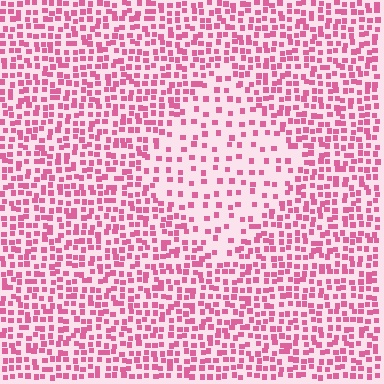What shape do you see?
I see a diamond.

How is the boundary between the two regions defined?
The boundary is defined by a change in element density (approximately 2.2x ratio). All elements are the same color, size, and shape.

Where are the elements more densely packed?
The elements are more densely packed outside the diamond boundary.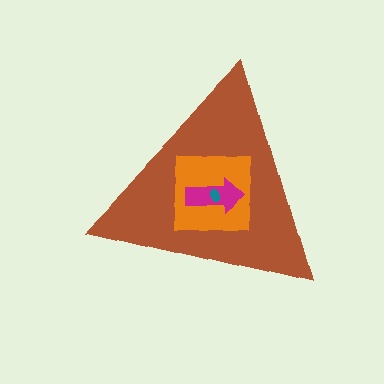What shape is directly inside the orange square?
The magenta arrow.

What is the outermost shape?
The brown triangle.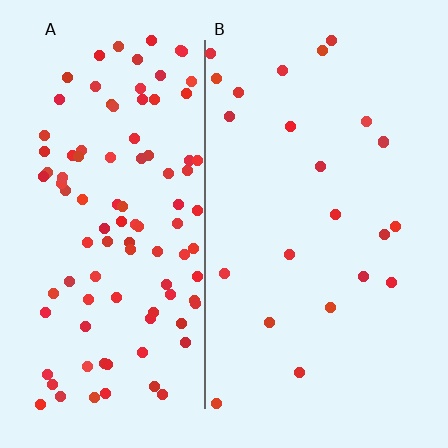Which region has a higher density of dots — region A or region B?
A (the left).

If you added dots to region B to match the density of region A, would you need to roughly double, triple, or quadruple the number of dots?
Approximately quadruple.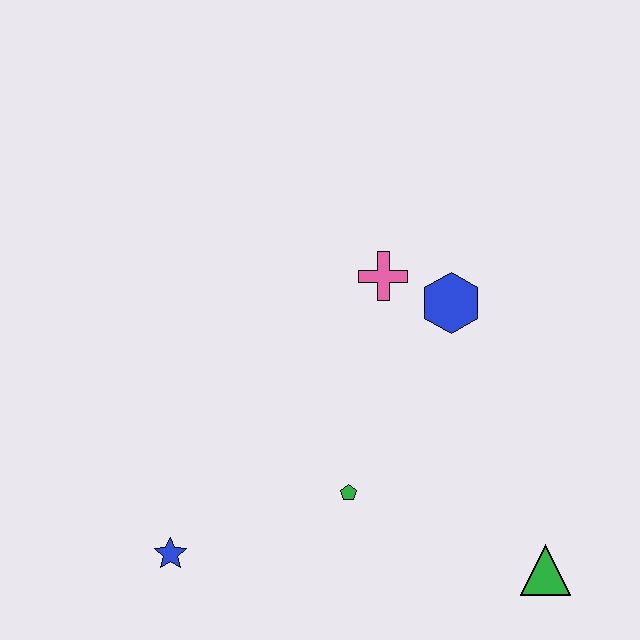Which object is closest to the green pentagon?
The blue star is closest to the green pentagon.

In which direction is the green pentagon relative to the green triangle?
The green pentagon is to the left of the green triangle.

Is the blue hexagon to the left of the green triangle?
Yes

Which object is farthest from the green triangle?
The blue star is farthest from the green triangle.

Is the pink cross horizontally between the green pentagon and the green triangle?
Yes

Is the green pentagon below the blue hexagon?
Yes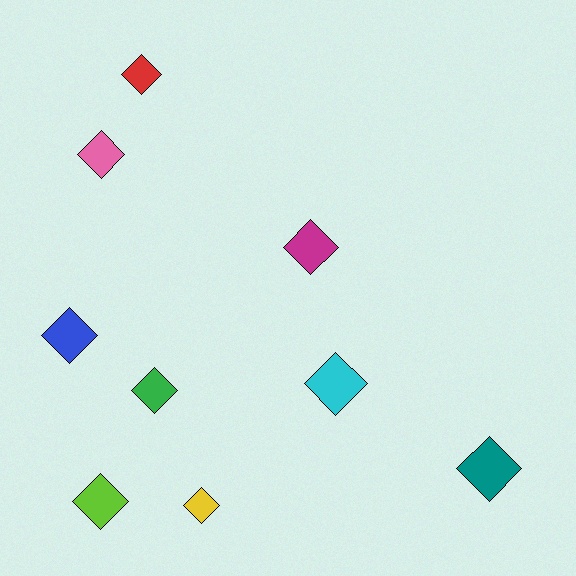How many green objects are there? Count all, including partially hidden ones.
There is 1 green object.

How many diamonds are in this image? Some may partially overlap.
There are 9 diamonds.